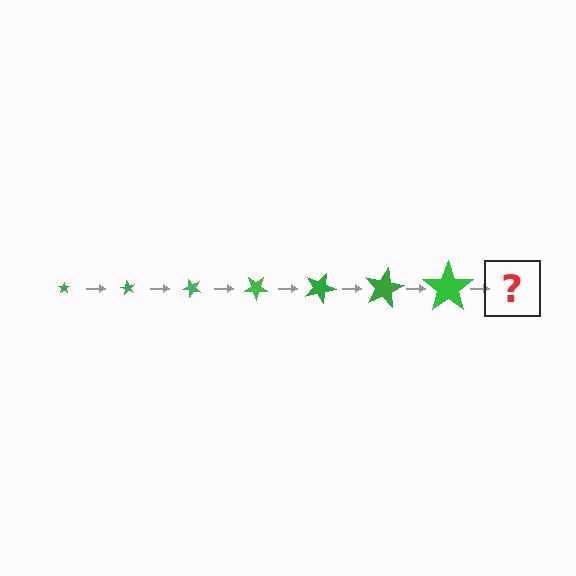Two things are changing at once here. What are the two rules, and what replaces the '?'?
The two rules are that the star grows larger each step and it rotates 60 degrees each step. The '?' should be a star, larger than the previous one and rotated 420 degrees from the start.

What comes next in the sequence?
The next element should be a star, larger than the previous one and rotated 420 degrees from the start.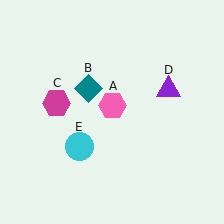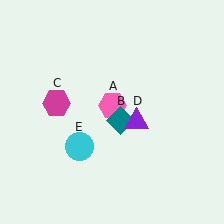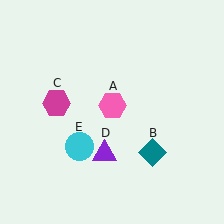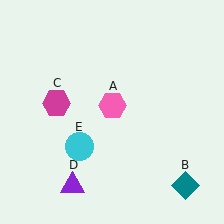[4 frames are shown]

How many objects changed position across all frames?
2 objects changed position: teal diamond (object B), purple triangle (object D).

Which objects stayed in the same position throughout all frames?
Pink hexagon (object A) and magenta hexagon (object C) and cyan circle (object E) remained stationary.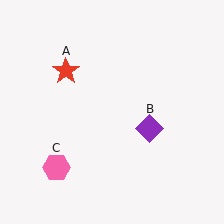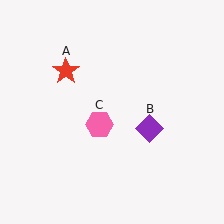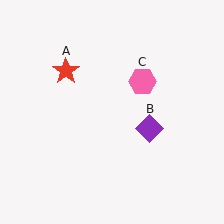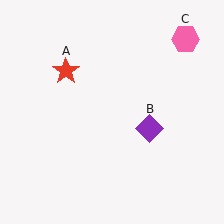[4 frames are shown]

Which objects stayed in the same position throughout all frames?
Red star (object A) and purple diamond (object B) remained stationary.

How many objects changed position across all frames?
1 object changed position: pink hexagon (object C).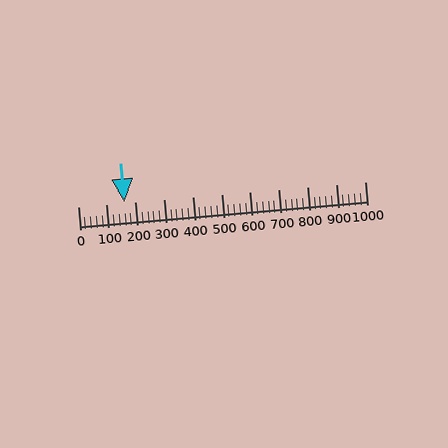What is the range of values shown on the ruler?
The ruler shows values from 0 to 1000.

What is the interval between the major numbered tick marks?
The major tick marks are spaced 100 units apart.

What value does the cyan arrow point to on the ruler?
The cyan arrow points to approximately 163.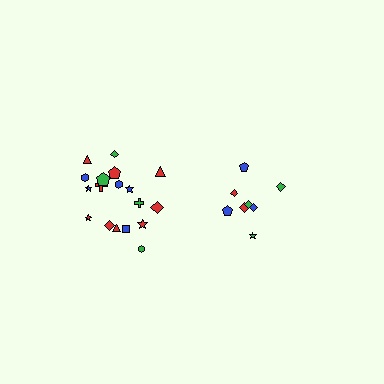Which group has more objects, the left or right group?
The left group.